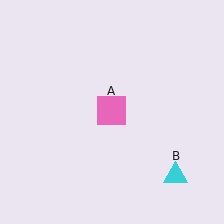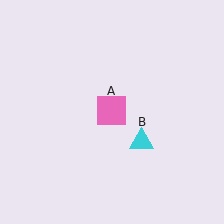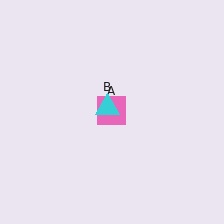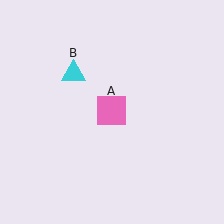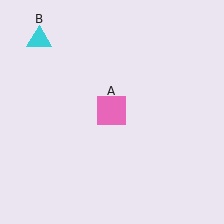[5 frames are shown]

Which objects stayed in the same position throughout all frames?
Pink square (object A) remained stationary.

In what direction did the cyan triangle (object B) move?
The cyan triangle (object B) moved up and to the left.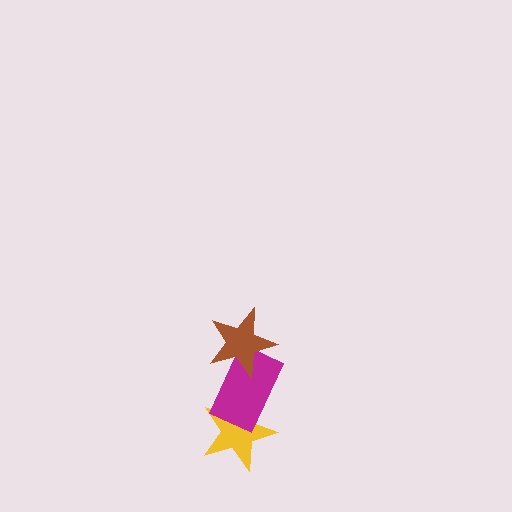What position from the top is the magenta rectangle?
The magenta rectangle is 2nd from the top.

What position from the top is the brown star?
The brown star is 1st from the top.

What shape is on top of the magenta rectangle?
The brown star is on top of the magenta rectangle.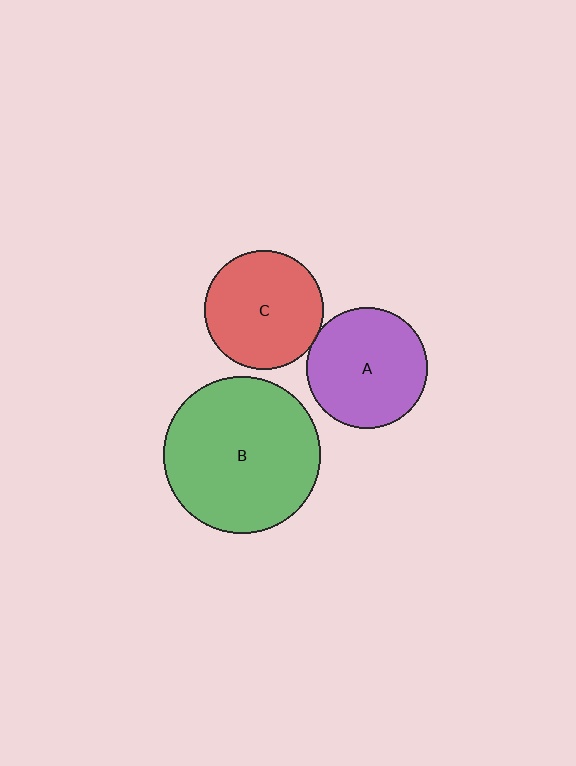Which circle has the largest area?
Circle B (green).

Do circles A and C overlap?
Yes.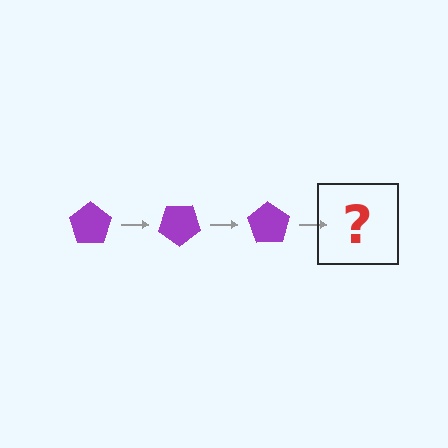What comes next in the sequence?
The next element should be a purple pentagon rotated 105 degrees.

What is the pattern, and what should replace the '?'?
The pattern is that the pentagon rotates 35 degrees each step. The '?' should be a purple pentagon rotated 105 degrees.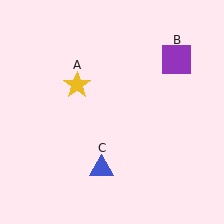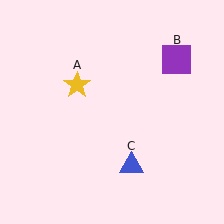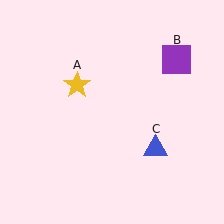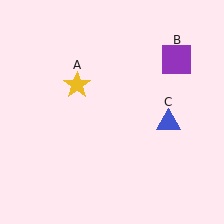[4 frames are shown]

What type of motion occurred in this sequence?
The blue triangle (object C) rotated counterclockwise around the center of the scene.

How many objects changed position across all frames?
1 object changed position: blue triangle (object C).